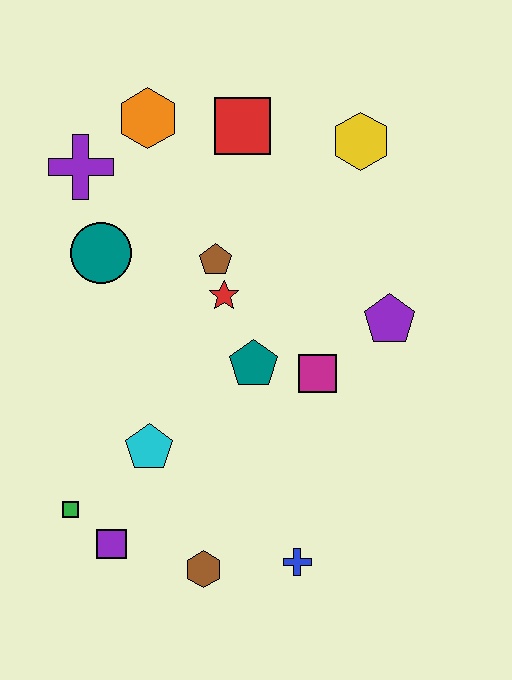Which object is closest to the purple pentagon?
The magenta square is closest to the purple pentagon.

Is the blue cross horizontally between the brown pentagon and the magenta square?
Yes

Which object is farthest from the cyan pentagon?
The yellow hexagon is farthest from the cyan pentagon.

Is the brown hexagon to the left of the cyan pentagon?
No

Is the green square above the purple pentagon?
No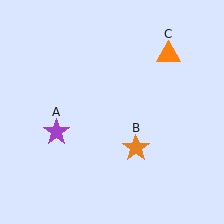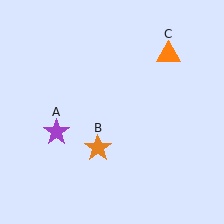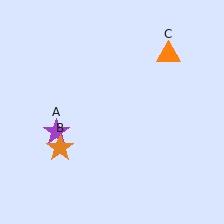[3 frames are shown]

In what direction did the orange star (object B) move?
The orange star (object B) moved left.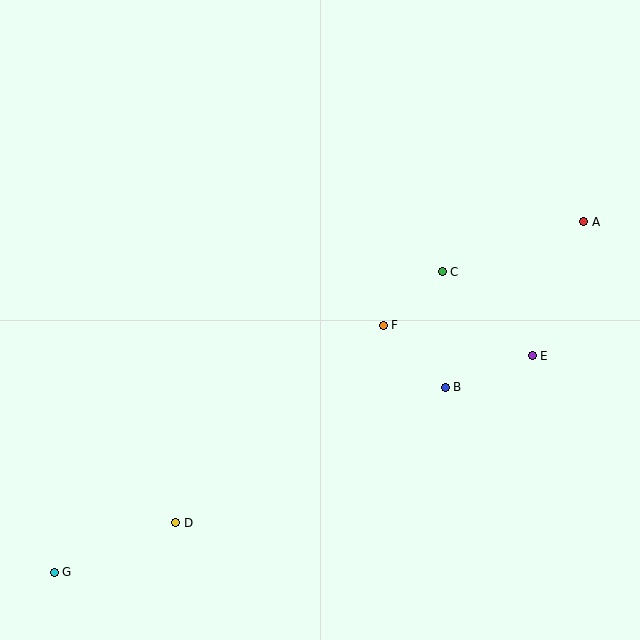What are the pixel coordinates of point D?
Point D is at (176, 523).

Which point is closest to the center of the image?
Point F at (383, 325) is closest to the center.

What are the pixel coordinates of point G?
Point G is at (54, 572).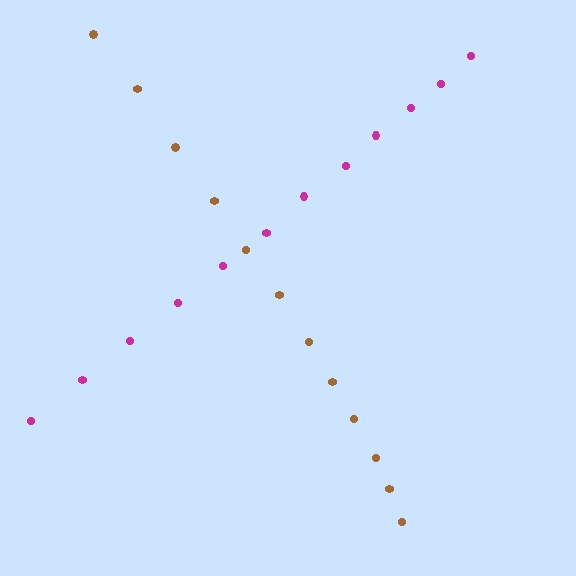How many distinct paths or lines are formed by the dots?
There are 2 distinct paths.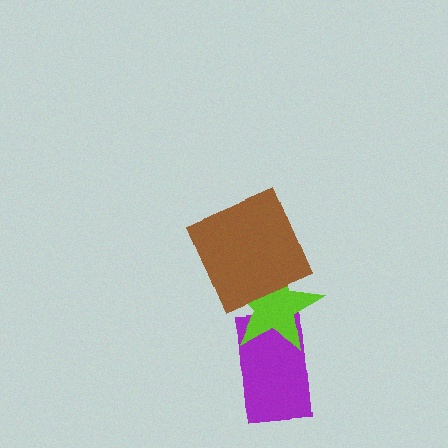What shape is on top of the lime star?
The brown square is on top of the lime star.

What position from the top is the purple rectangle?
The purple rectangle is 3rd from the top.